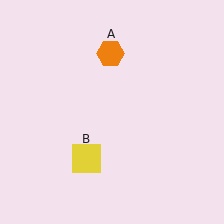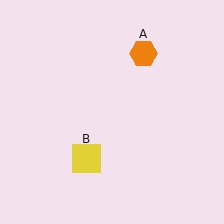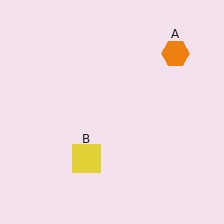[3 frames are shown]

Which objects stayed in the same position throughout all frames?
Yellow square (object B) remained stationary.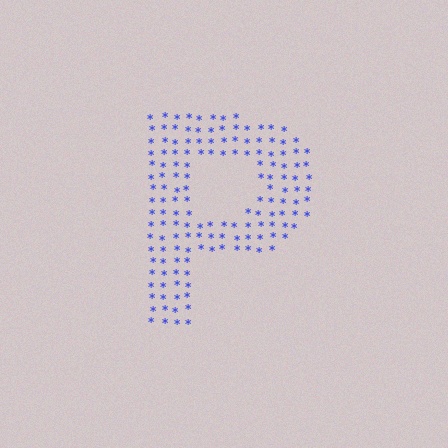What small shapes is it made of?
It is made of small asterisks.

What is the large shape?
The large shape is the letter P.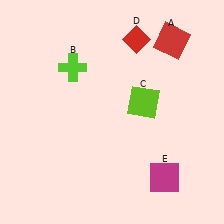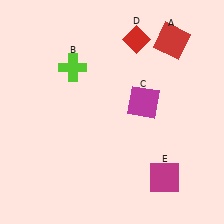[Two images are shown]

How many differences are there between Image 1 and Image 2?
There is 1 difference between the two images.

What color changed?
The square (C) changed from lime in Image 1 to magenta in Image 2.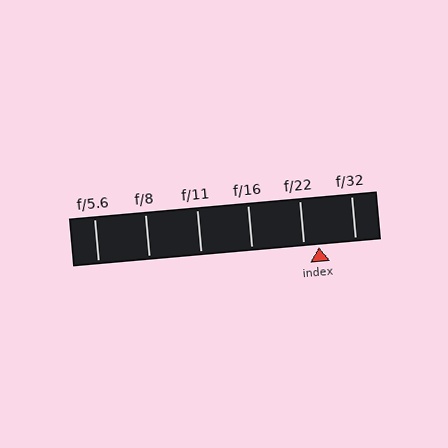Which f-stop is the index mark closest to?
The index mark is closest to f/22.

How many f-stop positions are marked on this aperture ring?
There are 6 f-stop positions marked.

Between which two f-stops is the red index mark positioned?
The index mark is between f/22 and f/32.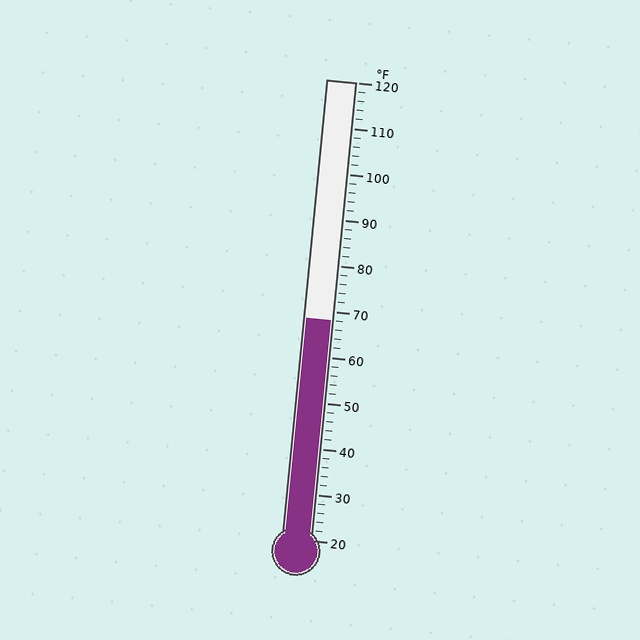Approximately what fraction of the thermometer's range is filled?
The thermometer is filled to approximately 50% of its range.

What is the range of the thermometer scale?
The thermometer scale ranges from 20°F to 120°F.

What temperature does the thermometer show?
The thermometer shows approximately 68°F.